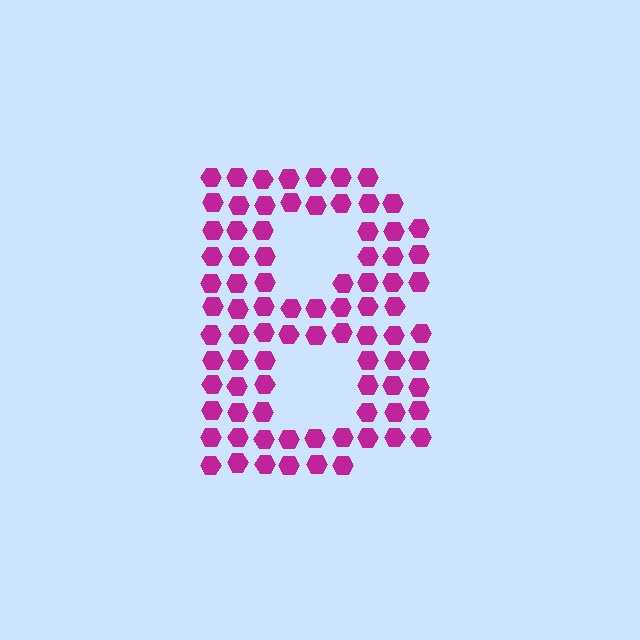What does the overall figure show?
The overall figure shows the letter B.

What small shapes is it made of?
It is made of small hexagons.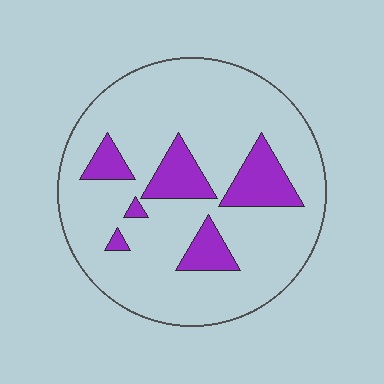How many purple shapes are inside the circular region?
6.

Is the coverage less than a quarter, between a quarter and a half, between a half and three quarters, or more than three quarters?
Less than a quarter.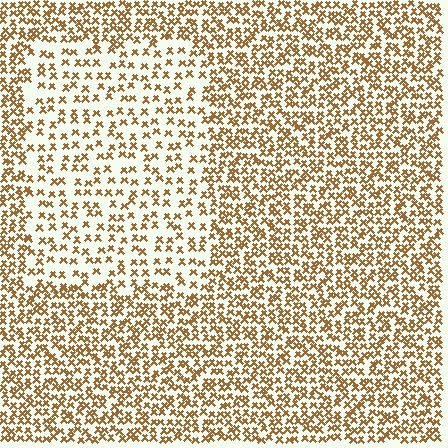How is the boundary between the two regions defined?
The boundary is defined by a change in element density (approximately 1.9x ratio). All elements are the same color, size, and shape.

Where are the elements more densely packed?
The elements are more densely packed outside the rectangle boundary.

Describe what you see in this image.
The image contains small brown elements arranged at two different densities. A rectangle-shaped region is visible where the elements are less densely packed than the surrounding area.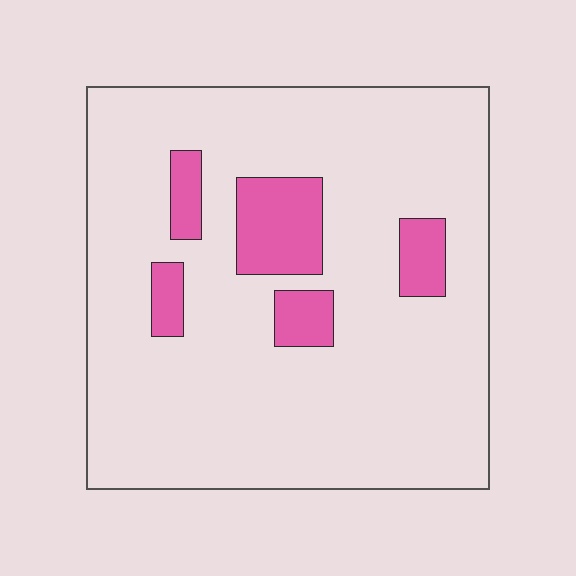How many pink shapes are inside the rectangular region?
5.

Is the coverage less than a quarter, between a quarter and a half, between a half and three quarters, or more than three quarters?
Less than a quarter.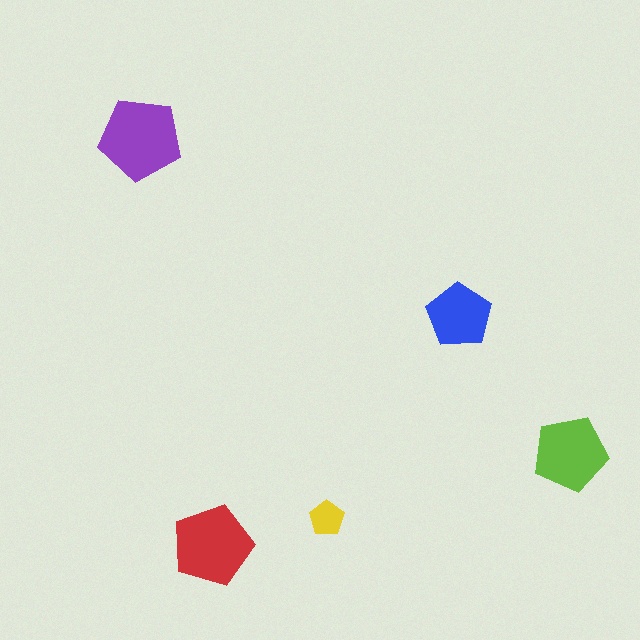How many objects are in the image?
There are 5 objects in the image.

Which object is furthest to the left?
The purple pentagon is leftmost.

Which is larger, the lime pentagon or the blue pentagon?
The lime one.